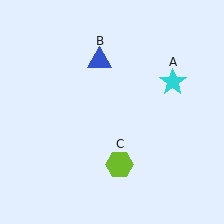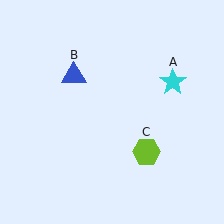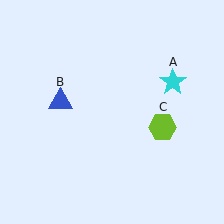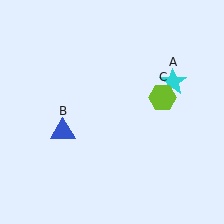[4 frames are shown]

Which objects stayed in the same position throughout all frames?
Cyan star (object A) remained stationary.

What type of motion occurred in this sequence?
The blue triangle (object B), lime hexagon (object C) rotated counterclockwise around the center of the scene.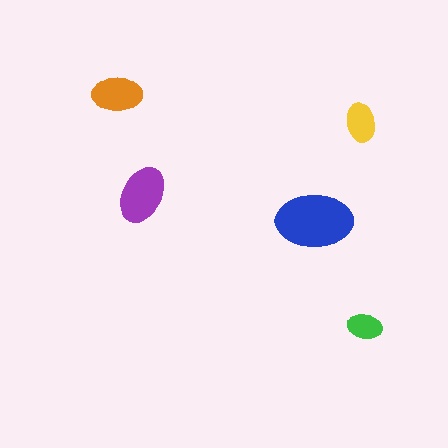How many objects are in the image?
There are 5 objects in the image.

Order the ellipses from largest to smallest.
the blue one, the purple one, the orange one, the yellow one, the green one.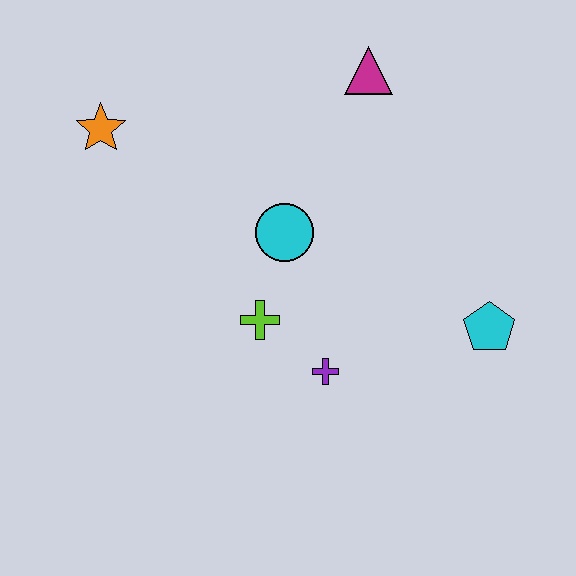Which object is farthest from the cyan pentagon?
The orange star is farthest from the cyan pentagon.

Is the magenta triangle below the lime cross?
No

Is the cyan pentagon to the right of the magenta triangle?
Yes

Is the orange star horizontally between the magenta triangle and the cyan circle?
No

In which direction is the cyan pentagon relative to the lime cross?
The cyan pentagon is to the right of the lime cross.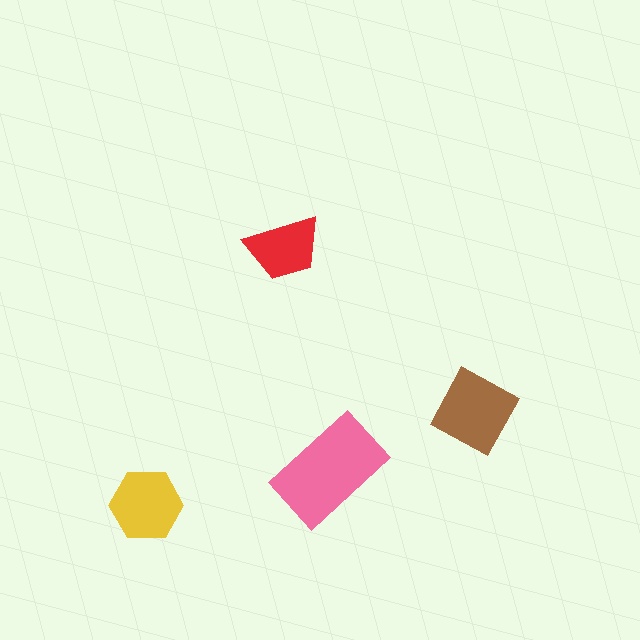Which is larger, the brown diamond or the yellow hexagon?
The brown diamond.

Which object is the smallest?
The red trapezoid.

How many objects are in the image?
There are 4 objects in the image.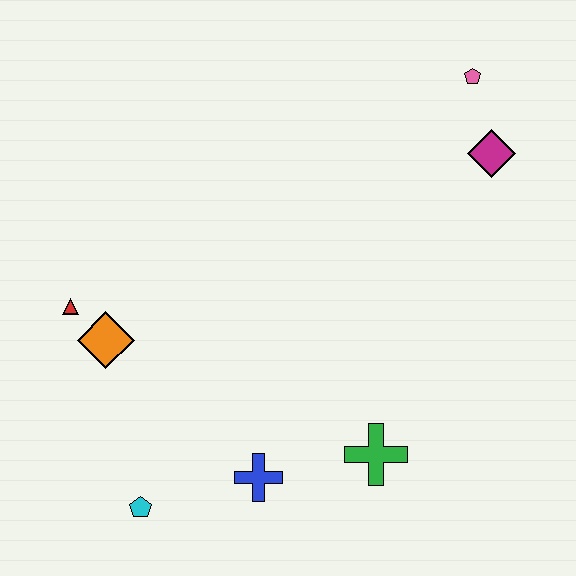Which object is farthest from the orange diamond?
The pink pentagon is farthest from the orange diamond.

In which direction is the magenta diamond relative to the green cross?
The magenta diamond is above the green cross.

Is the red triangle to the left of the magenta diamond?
Yes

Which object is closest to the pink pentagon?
The magenta diamond is closest to the pink pentagon.